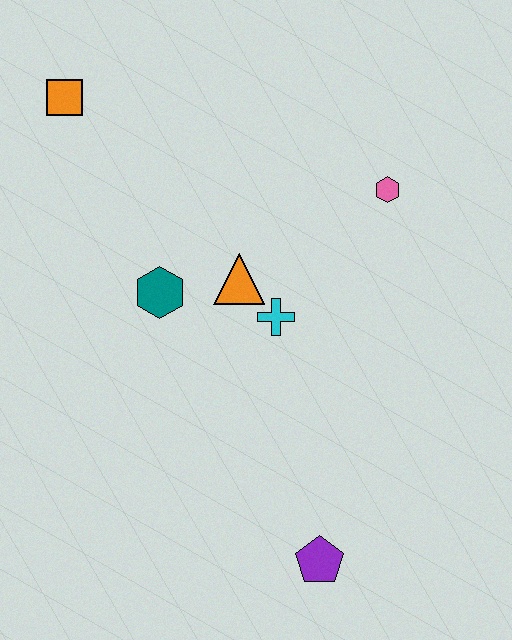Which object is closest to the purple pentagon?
The cyan cross is closest to the purple pentagon.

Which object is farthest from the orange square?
The purple pentagon is farthest from the orange square.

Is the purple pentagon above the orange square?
No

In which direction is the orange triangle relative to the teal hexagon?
The orange triangle is to the right of the teal hexagon.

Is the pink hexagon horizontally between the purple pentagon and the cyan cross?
No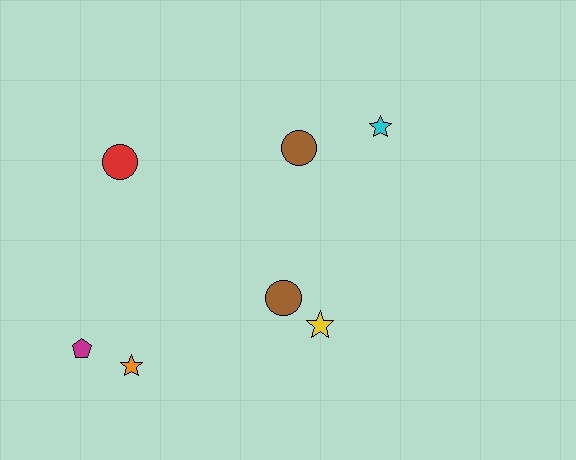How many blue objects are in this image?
There are no blue objects.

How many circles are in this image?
There are 3 circles.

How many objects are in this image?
There are 7 objects.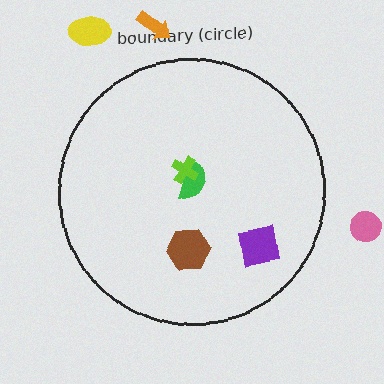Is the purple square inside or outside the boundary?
Inside.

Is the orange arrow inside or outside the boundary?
Outside.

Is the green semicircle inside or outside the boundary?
Inside.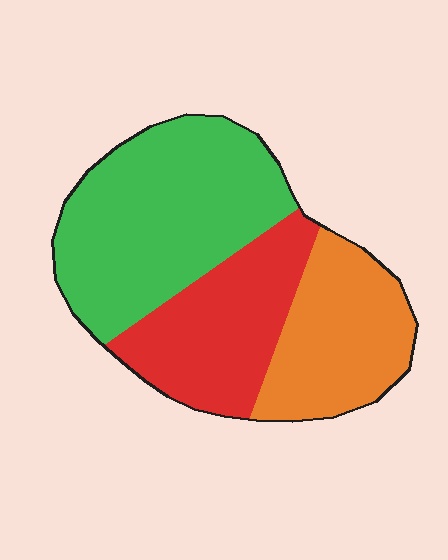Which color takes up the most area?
Green, at roughly 45%.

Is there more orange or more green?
Green.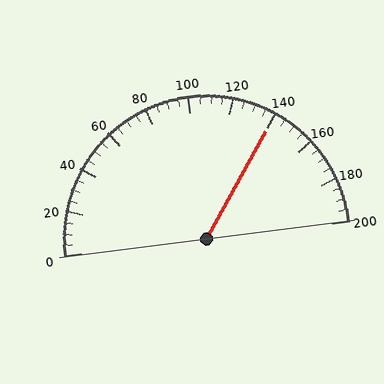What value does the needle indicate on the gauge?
The needle indicates approximately 140.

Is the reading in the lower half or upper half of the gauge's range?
The reading is in the upper half of the range (0 to 200).